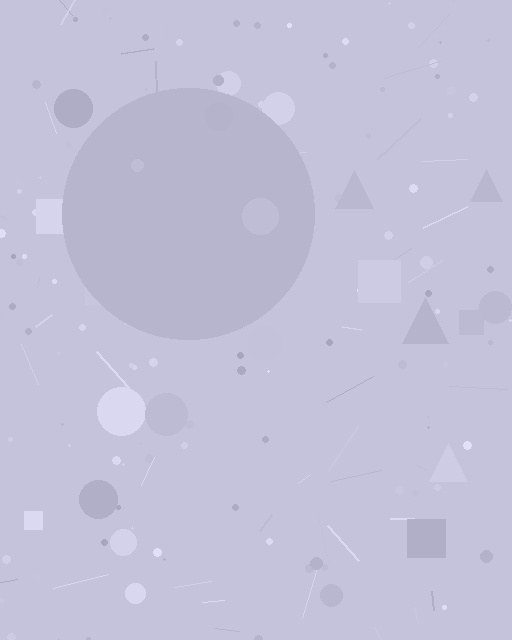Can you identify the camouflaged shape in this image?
The camouflaged shape is a circle.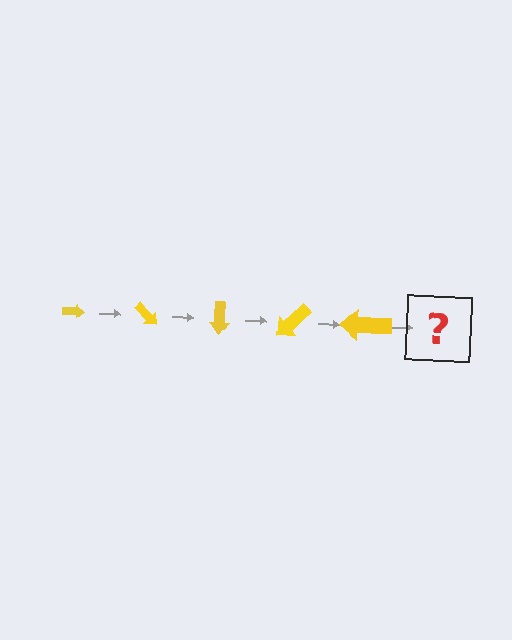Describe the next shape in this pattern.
It should be an arrow, larger than the previous one and rotated 225 degrees from the start.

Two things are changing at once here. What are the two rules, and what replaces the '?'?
The two rules are that the arrow grows larger each step and it rotates 45 degrees each step. The '?' should be an arrow, larger than the previous one and rotated 225 degrees from the start.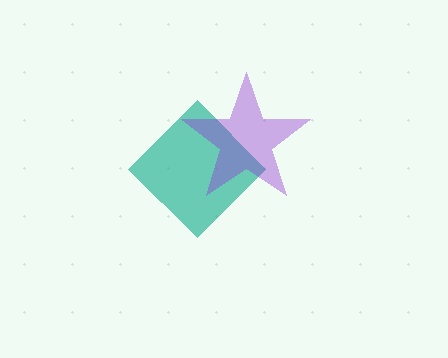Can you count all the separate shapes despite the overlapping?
Yes, there are 2 separate shapes.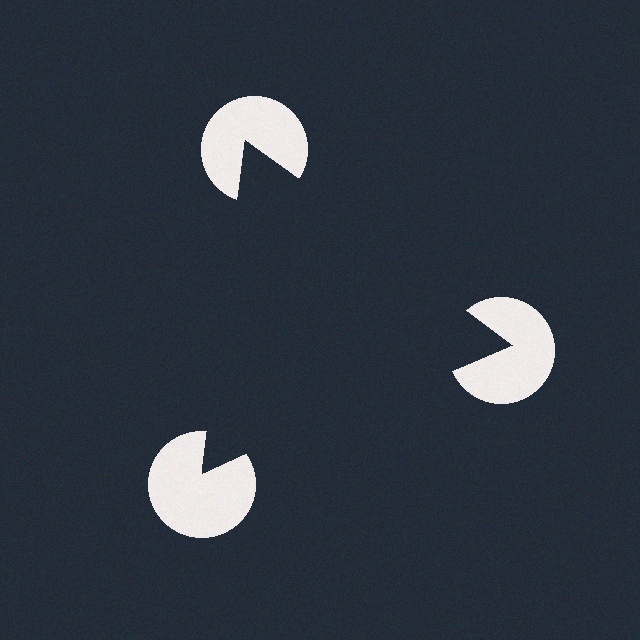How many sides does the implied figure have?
3 sides.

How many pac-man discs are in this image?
There are 3 — one at each vertex of the illusory triangle.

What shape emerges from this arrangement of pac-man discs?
An illusory triangle — its edges are inferred from the aligned wedge cuts in the pac-man discs, not physically drawn.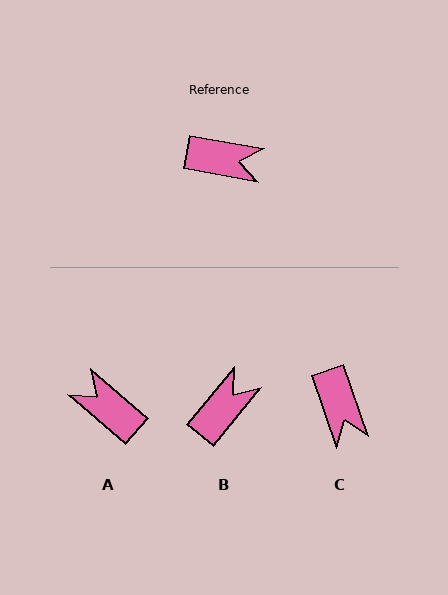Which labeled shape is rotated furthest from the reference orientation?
A, about 149 degrees away.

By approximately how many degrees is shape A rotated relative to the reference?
Approximately 149 degrees counter-clockwise.